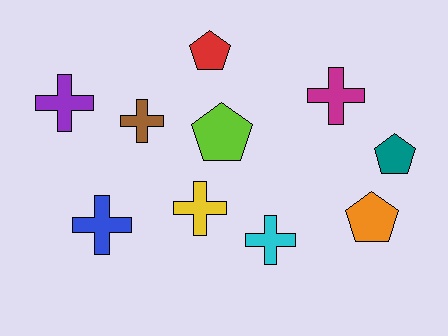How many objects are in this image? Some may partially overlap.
There are 10 objects.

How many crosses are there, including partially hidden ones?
There are 6 crosses.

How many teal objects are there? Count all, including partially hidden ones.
There is 1 teal object.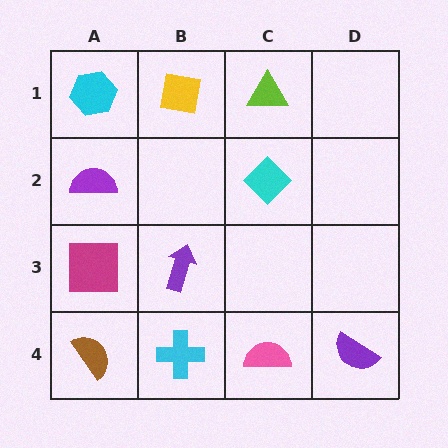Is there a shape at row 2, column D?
No, that cell is empty.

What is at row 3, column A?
A magenta square.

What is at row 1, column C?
A lime triangle.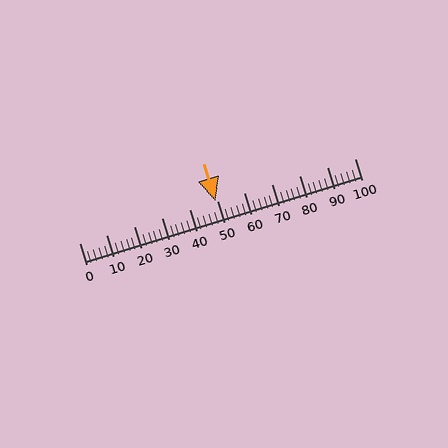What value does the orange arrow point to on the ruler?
The orange arrow points to approximately 50.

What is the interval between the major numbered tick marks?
The major tick marks are spaced 10 units apart.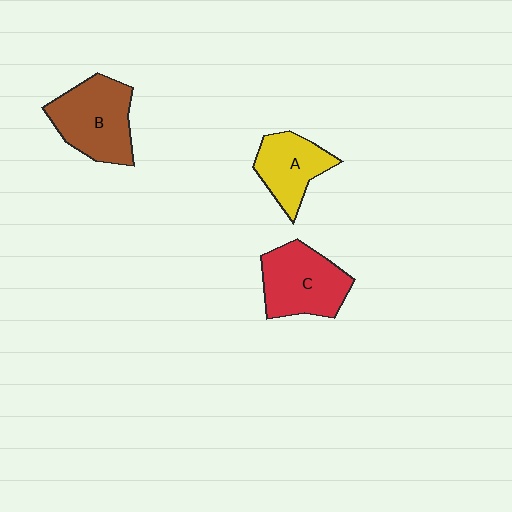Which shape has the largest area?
Shape B (brown).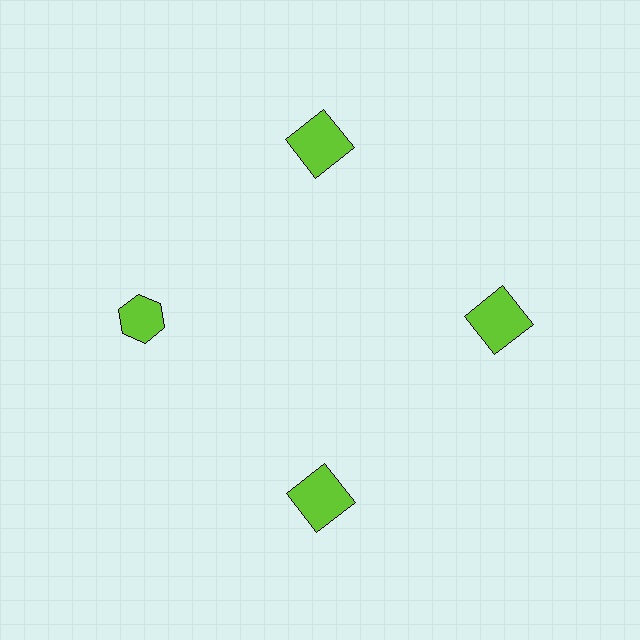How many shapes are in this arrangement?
There are 4 shapes arranged in a ring pattern.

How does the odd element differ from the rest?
It has a different shape: hexagon instead of square.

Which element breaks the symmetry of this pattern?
The lime hexagon at roughly the 9 o'clock position breaks the symmetry. All other shapes are lime squares.